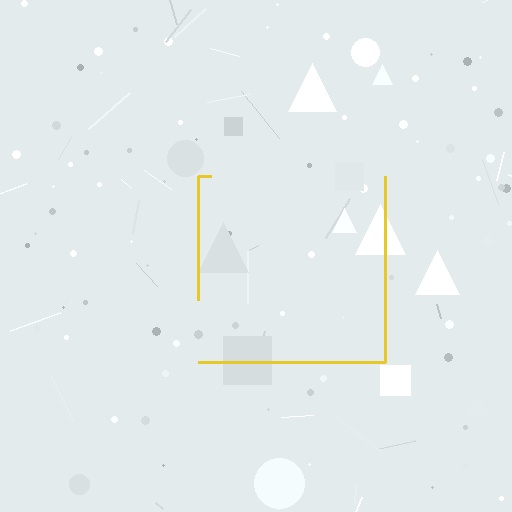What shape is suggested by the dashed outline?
The dashed outline suggests a square.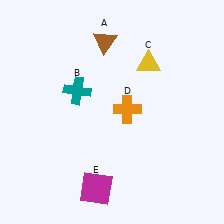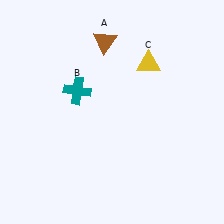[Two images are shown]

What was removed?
The orange cross (D), the magenta square (E) were removed in Image 2.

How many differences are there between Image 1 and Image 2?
There are 2 differences between the two images.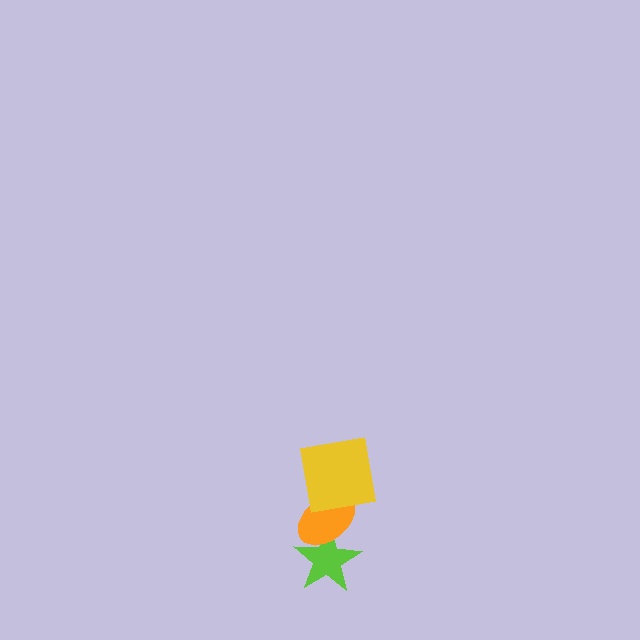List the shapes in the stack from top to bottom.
From top to bottom: the yellow square, the orange ellipse, the lime star.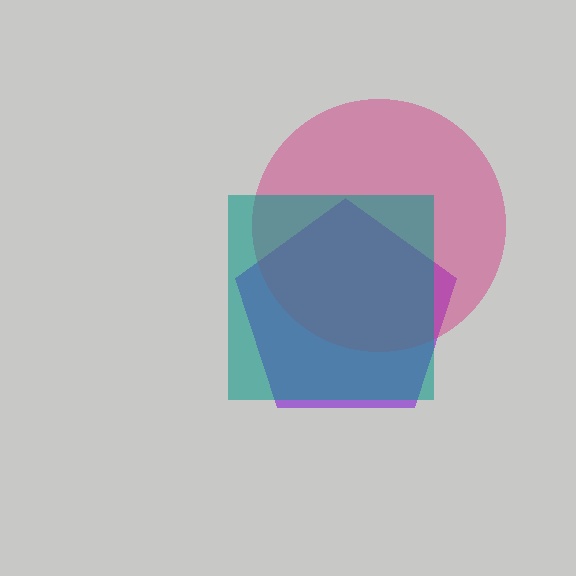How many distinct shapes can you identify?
There are 3 distinct shapes: a purple pentagon, a magenta circle, a teal square.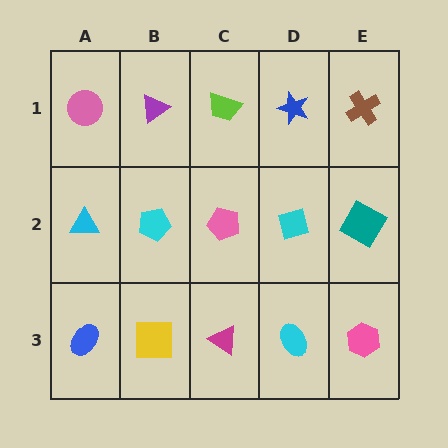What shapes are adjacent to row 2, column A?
A pink circle (row 1, column A), a blue ellipse (row 3, column A), a cyan pentagon (row 2, column B).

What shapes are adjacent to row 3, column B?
A cyan pentagon (row 2, column B), a blue ellipse (row 3, column A), a magenta triangle (row 3, column C).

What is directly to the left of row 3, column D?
A magenta triangle.